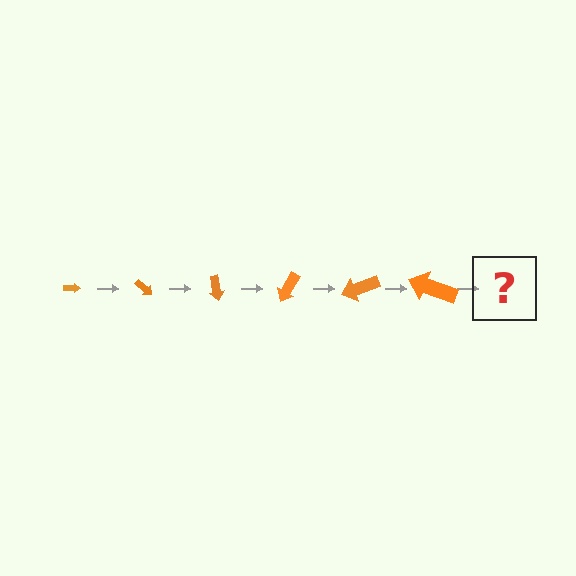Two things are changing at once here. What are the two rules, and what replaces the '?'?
The two rules are that the arrow grows larger each step and it rotates 40 degrees each step. The '?' should be an arrow, larger than the previous one and rotated 240 degrees from the start.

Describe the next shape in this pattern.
It should be an arrow, larger than the previous one and rotated 240 degrees from the start.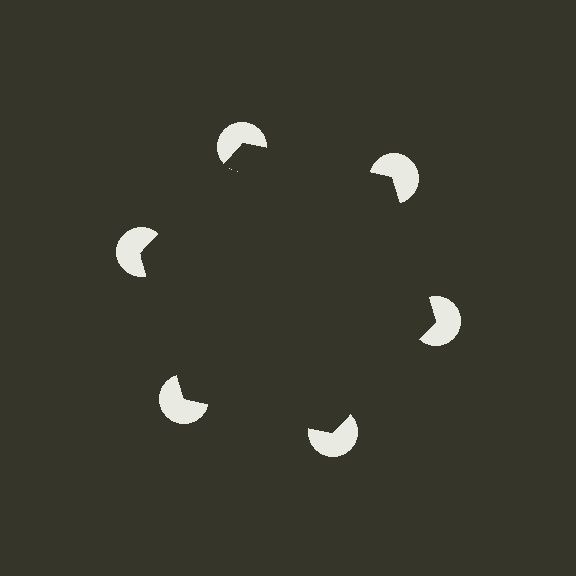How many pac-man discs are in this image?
There are 6 — one at each vertex of the illusory hexagon.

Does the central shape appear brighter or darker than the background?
It typically appears slightly darker than the background, even though no actual brightness change is drawn.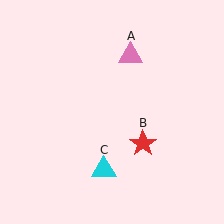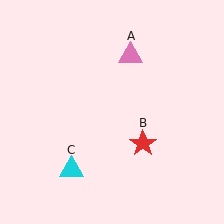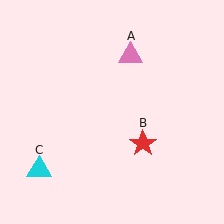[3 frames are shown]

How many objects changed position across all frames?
1 object changed position: cyan triangle (object C).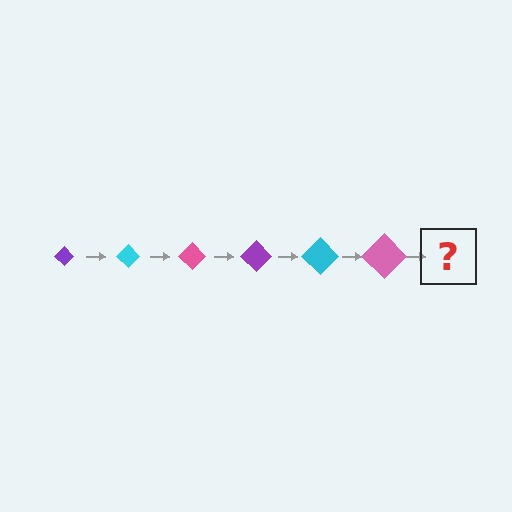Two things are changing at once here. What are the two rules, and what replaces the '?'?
The two rules are that the diamond grows larger each step and the color cycles through purple, cyan, and pink. The '?' should be a purple diamond, larger than the previous one.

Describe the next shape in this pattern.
It should be a purple diamond, larger than the previous one.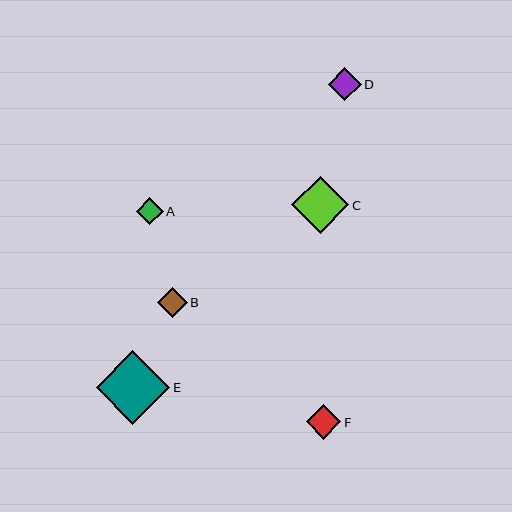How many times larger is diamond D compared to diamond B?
Diamond D is approximately 1.1 times the size of diamond B.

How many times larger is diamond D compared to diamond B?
Diamond D is approximately 1.1 times the size of diamond B.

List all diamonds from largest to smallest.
From largest to smallest: E, C, F, D, B, A.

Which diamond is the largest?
Diamond E is the largest with a size of approximately 73 pixels.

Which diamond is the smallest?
Diamond A is the smallest with a size of approximately 27 pixels.